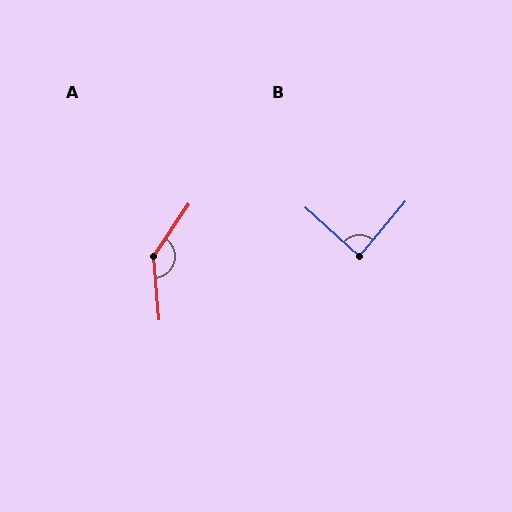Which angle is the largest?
A, at approximately 141 degrees.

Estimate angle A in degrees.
Approximately 141 degrees.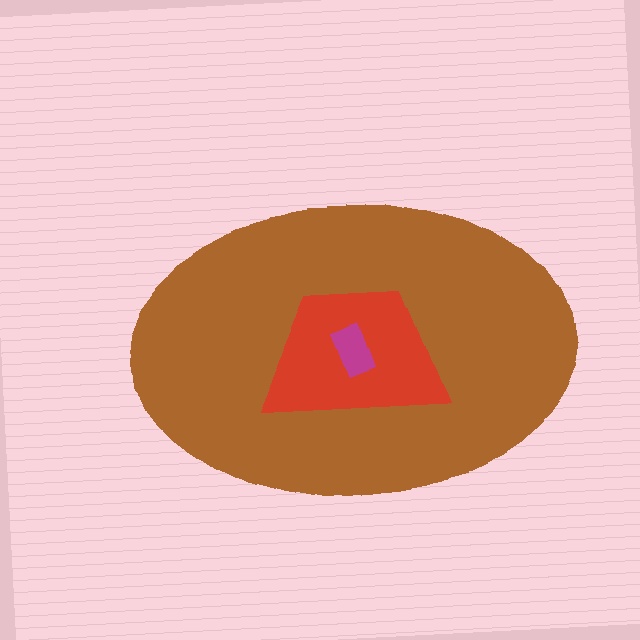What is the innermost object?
The magenta rectangle.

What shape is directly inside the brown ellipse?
The red trapezoid.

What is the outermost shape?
The brown ellipse.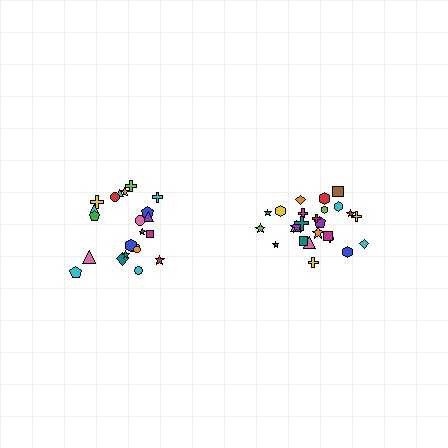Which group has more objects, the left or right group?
The right group.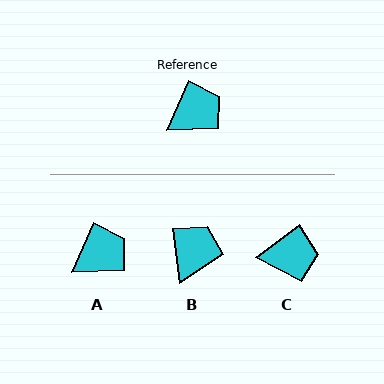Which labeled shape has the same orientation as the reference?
A.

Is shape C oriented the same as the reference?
No, it is off by about 31 degrees.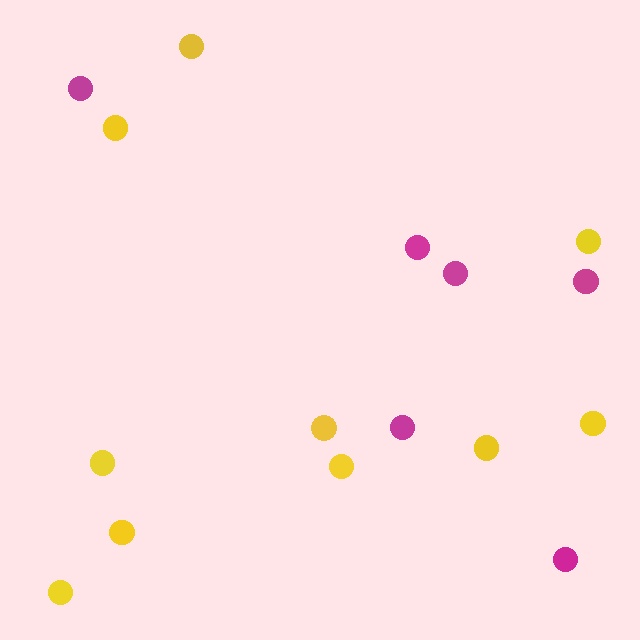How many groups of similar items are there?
There are 2 groups: one group of magenta circles (6) and one group of yellow circles (10).